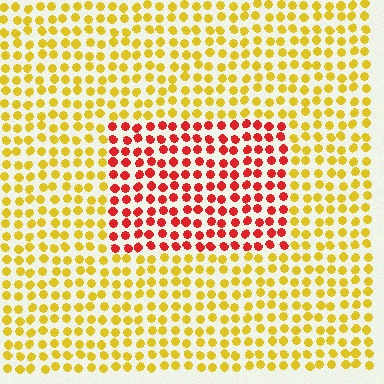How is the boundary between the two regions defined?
The boundary is defined purely by a slight shift in hue (about 54 degrees). Spacing, size, and orientation are identical on both sides.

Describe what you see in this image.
The image is filled with small yellow elements in a uniform arrangement. A rectangle-shaped region is visible where the elements are tinted to a slightly different hue, forming a subtle color boundary.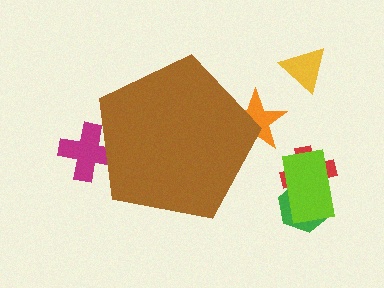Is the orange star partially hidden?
Yes, the orange star is partially hidden behind the brown pentagon.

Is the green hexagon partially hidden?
No, the green hexagon is fully visible.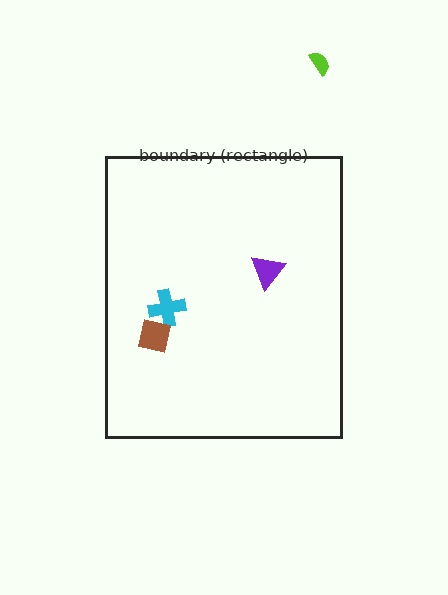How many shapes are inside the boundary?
3 inside, 1 outside.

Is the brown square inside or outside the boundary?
Inside.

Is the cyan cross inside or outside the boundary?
Inside.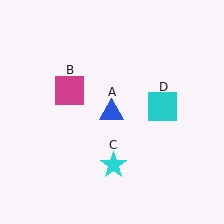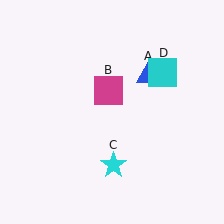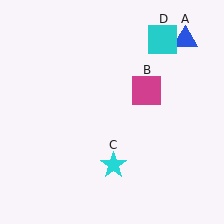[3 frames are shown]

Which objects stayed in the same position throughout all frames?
Cyan star (object C) remained stationary.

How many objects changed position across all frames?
3 objects changed position: blue triangle (object A), magenta square (object B), cyan square (object D).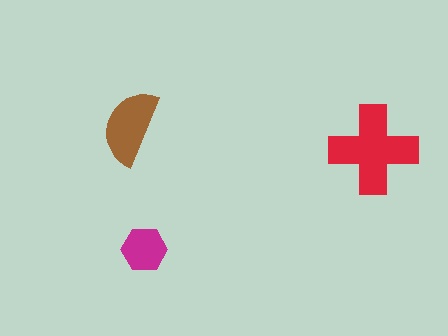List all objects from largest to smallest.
The red cross, the brown semicircle, the magenta hexagon.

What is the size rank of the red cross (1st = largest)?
1st.